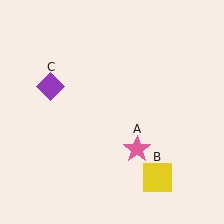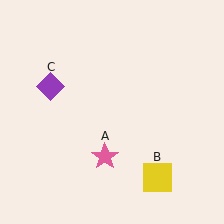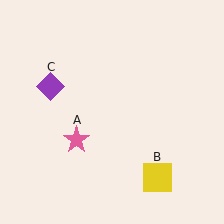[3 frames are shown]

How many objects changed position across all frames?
1 object changed position: pink star (object A).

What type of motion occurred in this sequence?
The pink star (object A) rotated clockwise around the center of the scene.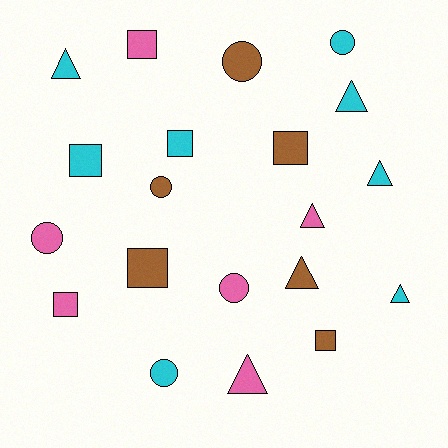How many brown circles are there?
There are 2 brown circles.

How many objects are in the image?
There are 20 objects.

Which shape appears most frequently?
Triangle, with 7 objects.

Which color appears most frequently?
Cyan, with 8 objects.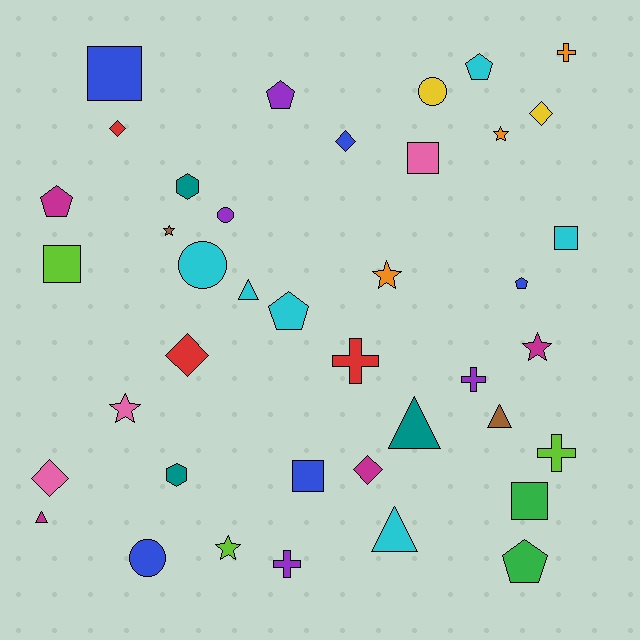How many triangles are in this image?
There are 5 triangles.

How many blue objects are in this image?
There are 5 blue objects.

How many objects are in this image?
There are 40 objects.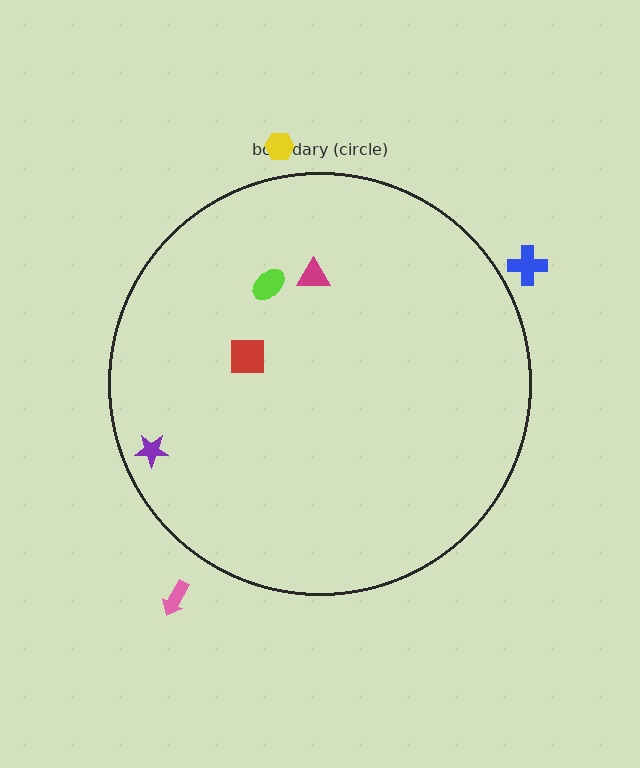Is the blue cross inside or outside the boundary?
Outside.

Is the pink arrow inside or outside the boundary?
Outside.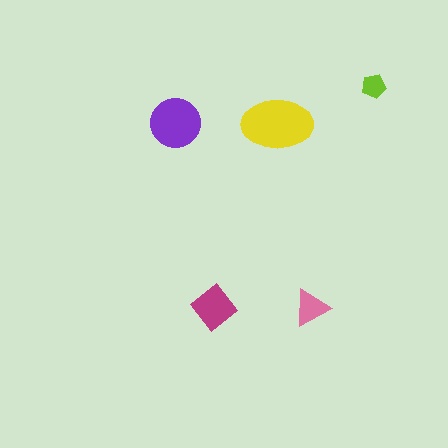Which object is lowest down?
The pink triangle is bottommost.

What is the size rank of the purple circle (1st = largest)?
2nd.